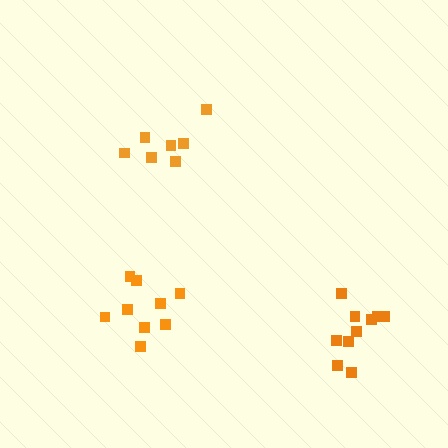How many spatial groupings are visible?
There are 3 spatial groupings.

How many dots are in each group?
Group 1: 7 dots, Group 2: 10 dots, Group 3: 9 dots (26 total).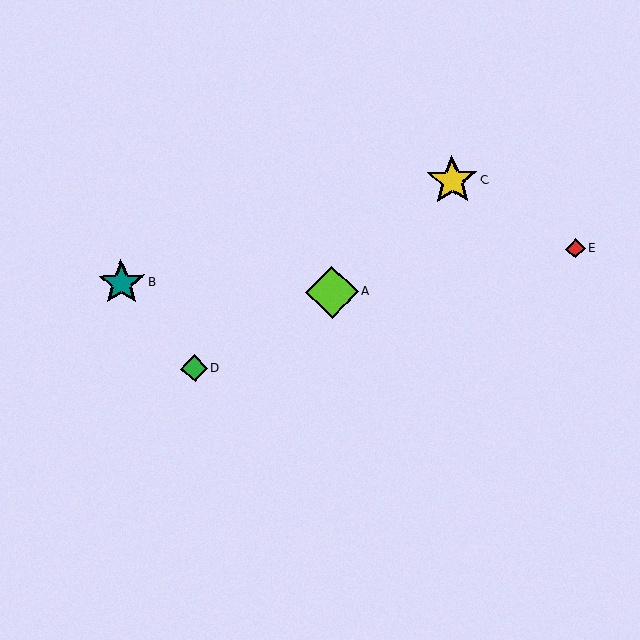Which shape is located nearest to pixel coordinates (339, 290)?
The lime diamond (labeled A) at (332, 292) is nearest to that location.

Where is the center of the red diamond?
The center of the red diamond is at (576, 249).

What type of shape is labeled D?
Shape D is a green diamond.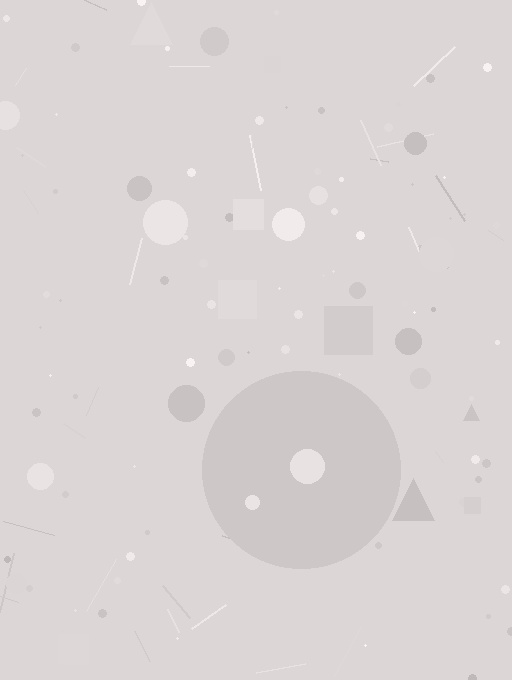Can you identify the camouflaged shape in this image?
The camouflaged shape is a circle.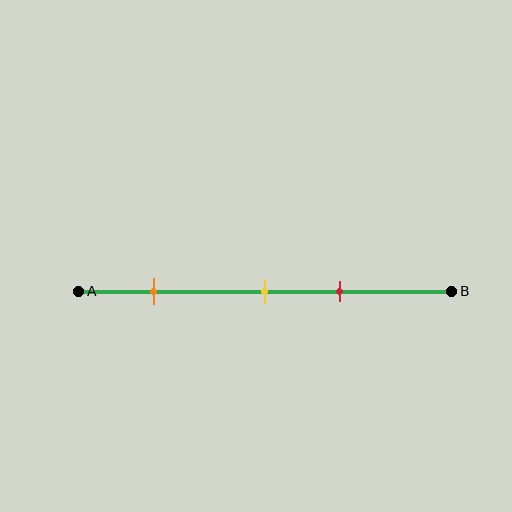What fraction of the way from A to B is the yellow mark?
The yellow mark is approximately 50% (0.5) of the way from A to B.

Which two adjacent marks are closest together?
The yellow and red marks are the closest adjacent pair.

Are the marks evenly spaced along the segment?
No, the marks are not evenly spaced.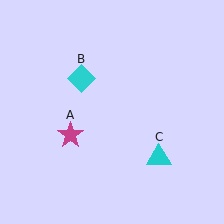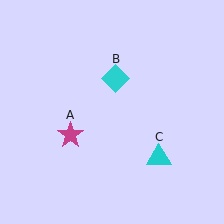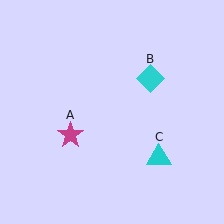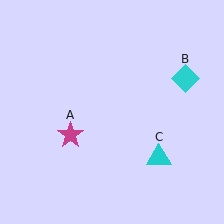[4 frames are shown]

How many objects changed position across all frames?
1 object changed position: cyan diamond (object B).